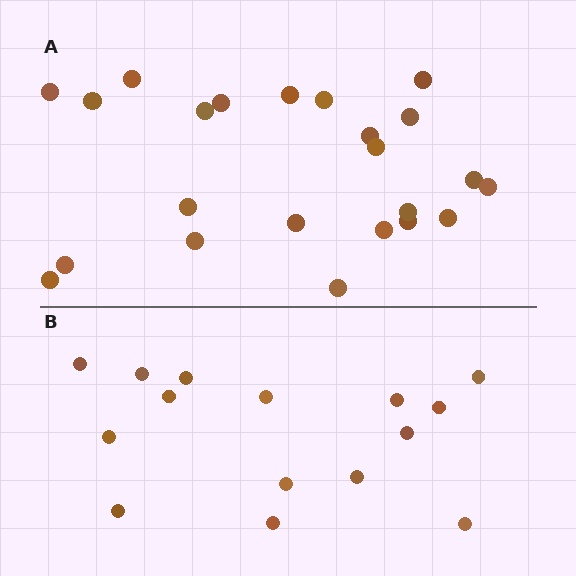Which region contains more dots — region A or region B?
Region A (the top region) has more dots.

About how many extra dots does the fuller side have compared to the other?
Region A has roughly 8 or so more dots than region B.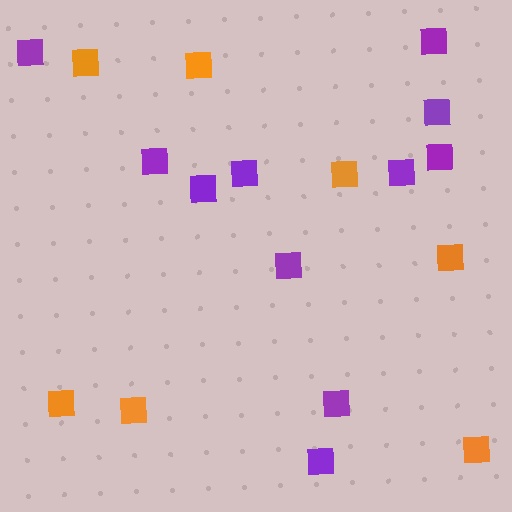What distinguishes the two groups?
There are 2 groups: one group of purple squares (11) and one group of orange squares (7).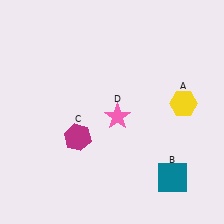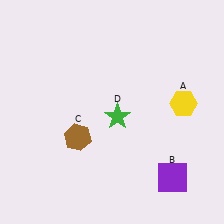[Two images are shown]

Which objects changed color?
B changed from teal to purple. C changed from magenta to brown. D changed from pink to green.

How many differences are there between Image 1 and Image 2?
There are 3 differences between the two images.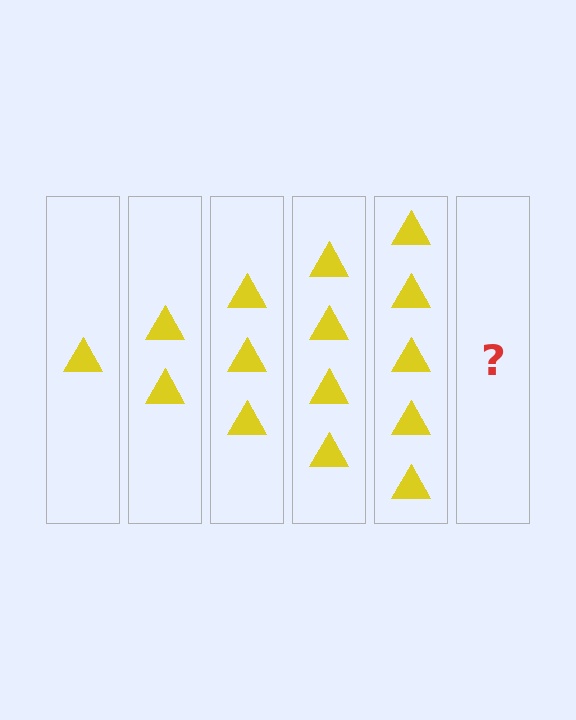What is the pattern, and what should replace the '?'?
The pattern is that each step adds one more triangle. The '?' should be 6 triangles.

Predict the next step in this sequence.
The next step is 6 triangles.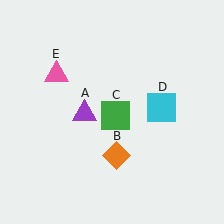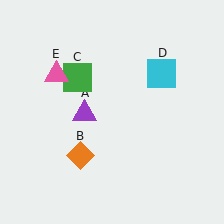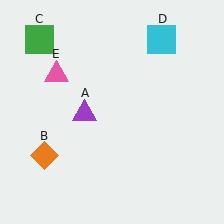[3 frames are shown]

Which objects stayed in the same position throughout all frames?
Purple triangle (object A) and pink triangle (object E) remained stationary.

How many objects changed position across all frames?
3 objects changed position: orange diamond (object B), green square (object C), cyan square (object D).